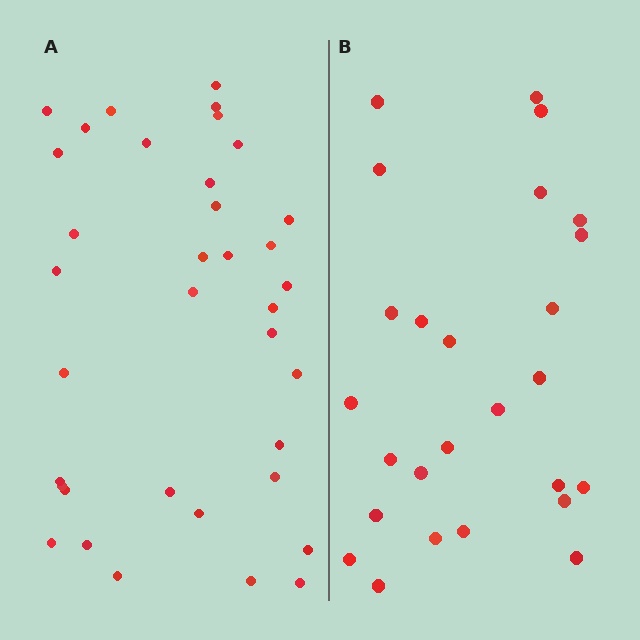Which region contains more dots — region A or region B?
Region A (the left region) has more dots.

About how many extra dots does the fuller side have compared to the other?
Region A has roughly 10 or so more dots than region B.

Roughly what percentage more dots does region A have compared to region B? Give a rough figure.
About 40% more.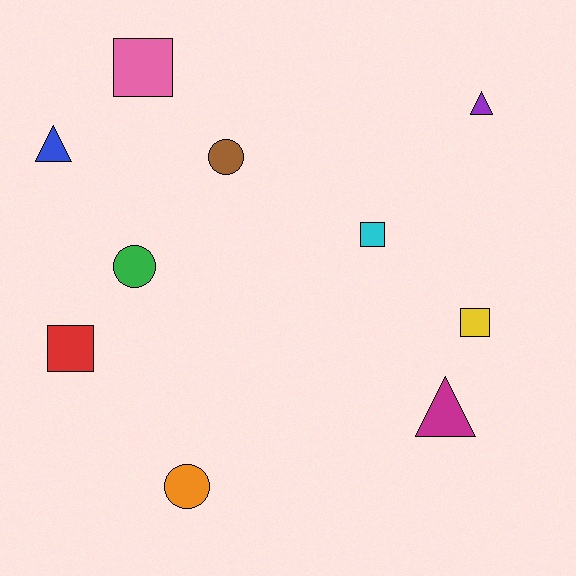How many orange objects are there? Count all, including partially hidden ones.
There is 1 orange object.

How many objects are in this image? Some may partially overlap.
There are 10 objects.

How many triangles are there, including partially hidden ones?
There are 3 triangles.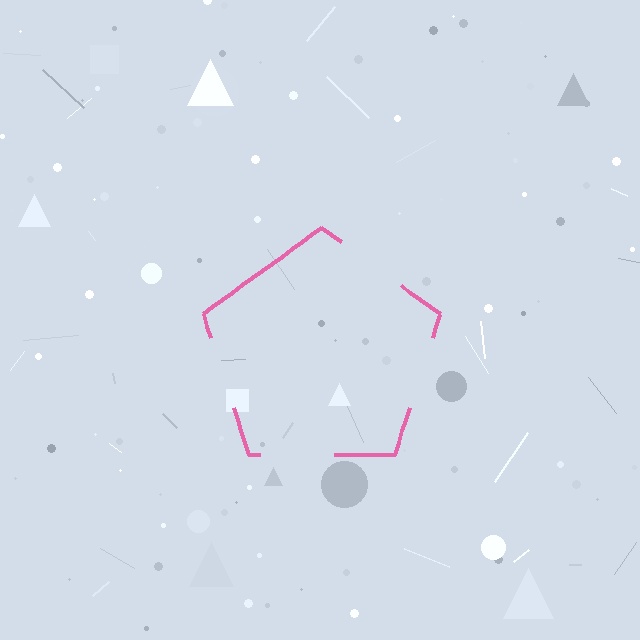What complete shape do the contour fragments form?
The contour fragments form a pentagon.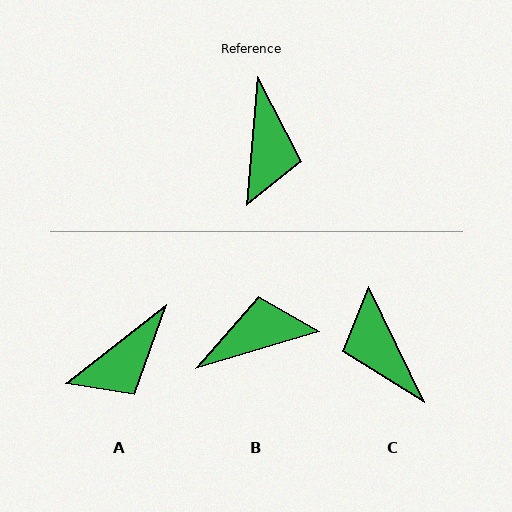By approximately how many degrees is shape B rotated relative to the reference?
Approximately 111 degrees counter-clockwise.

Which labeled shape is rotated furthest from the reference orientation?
C, about 150 degrees away.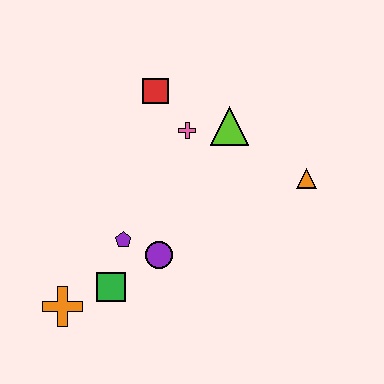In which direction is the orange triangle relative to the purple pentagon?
The orange triangle is to the right of the purple pentagon.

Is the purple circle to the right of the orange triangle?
No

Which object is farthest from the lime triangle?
The orange cross is farthest from the lime triangle.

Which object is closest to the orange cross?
The green square is closest to the orange cross.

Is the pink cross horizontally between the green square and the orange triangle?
Yes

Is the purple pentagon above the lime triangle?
No